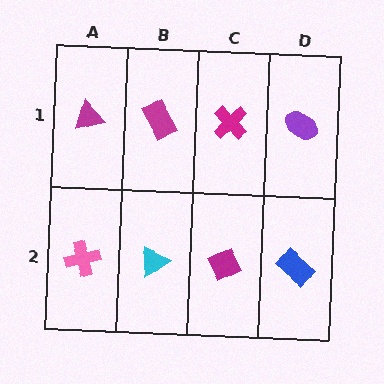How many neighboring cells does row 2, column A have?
2.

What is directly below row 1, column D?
A blue rectangle.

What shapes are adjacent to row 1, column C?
A magenta diamond (row 2, column C), a magenta rectangle (row 1, column B), a purple ellipse (row 1, column D).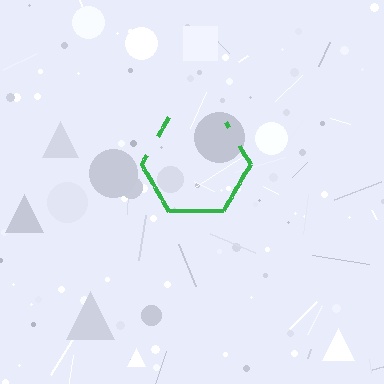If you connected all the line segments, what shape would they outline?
They would outline a hexagon.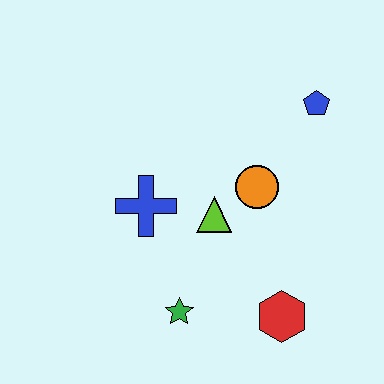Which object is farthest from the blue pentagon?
The green star is farthest from the blue pentagon.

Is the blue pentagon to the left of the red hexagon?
No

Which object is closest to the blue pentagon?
The orange circle is closest to the blue pentagon.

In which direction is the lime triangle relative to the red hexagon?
The lime triangle is above the red hexagon.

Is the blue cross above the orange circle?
No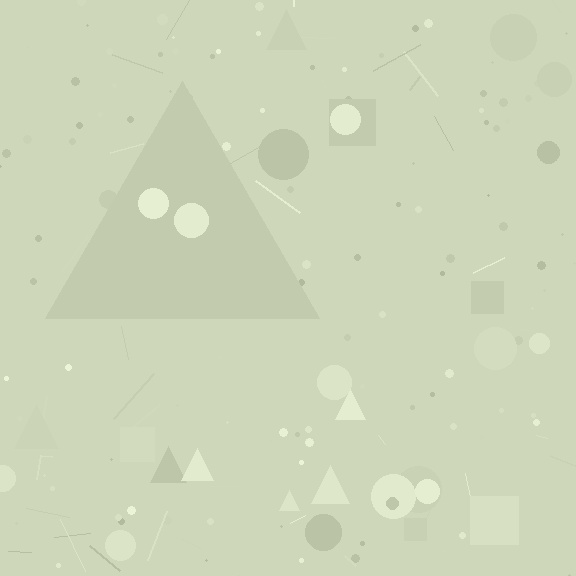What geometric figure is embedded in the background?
A triangle is embedded in the background.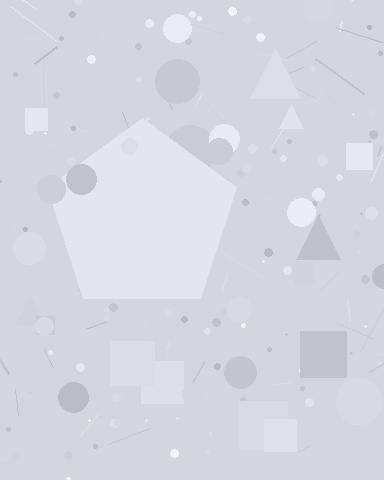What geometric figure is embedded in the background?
A pentagon is embedded in the background.